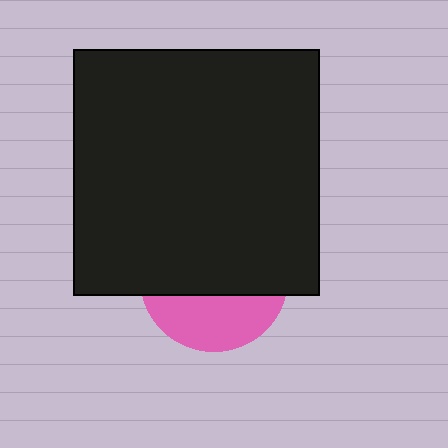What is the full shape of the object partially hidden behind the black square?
The partially hidden object is a pink circle.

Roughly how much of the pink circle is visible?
A small part of it is visible (roughly 35%).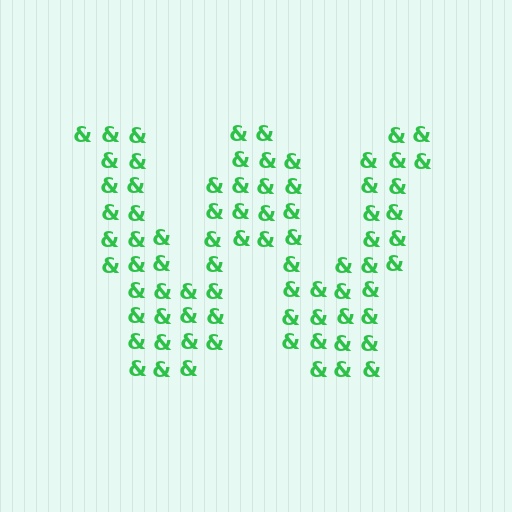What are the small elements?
The small elements are ampersands.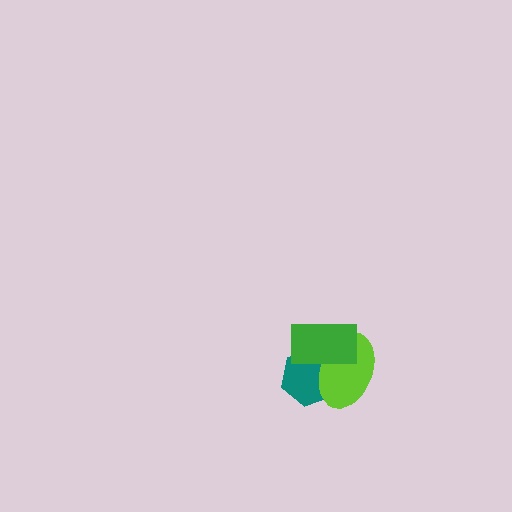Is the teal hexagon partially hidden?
Yes, it is partially covered by another shape.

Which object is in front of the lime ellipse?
The green rectangle is in front of the lime ellipse.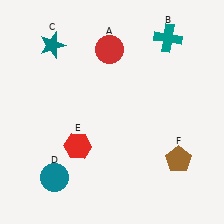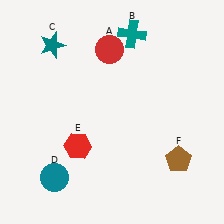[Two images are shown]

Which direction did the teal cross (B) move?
The teal cross (B) moved left.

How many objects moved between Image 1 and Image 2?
1 object moved between the two images.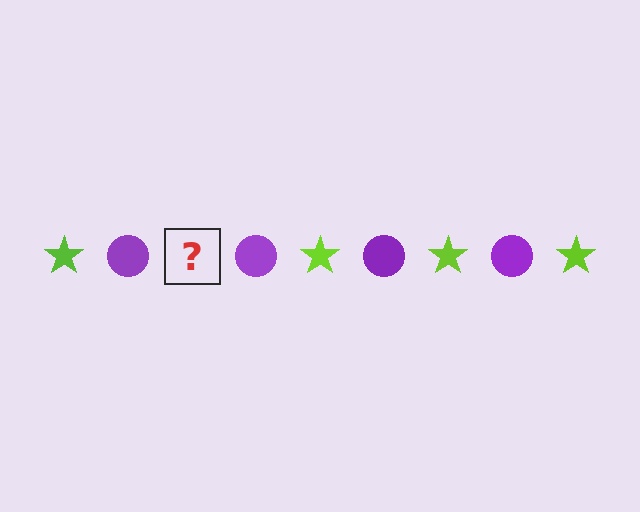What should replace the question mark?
The question mark should be replaced with a lime star.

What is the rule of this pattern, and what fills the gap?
The rule is that the pattern alternates between lime star and purple circle. The gap should be filled with a lime star.